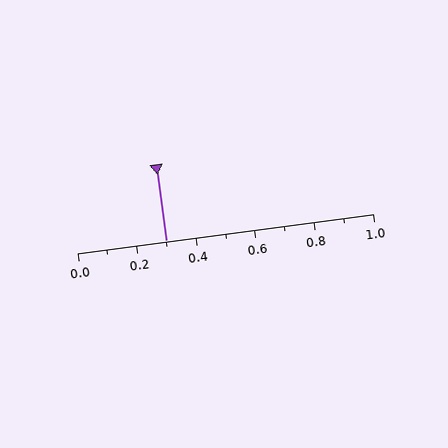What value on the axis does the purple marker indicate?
The marker indicates approximately 0.3.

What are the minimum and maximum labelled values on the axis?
The axis runs from 0.0 to 1.0.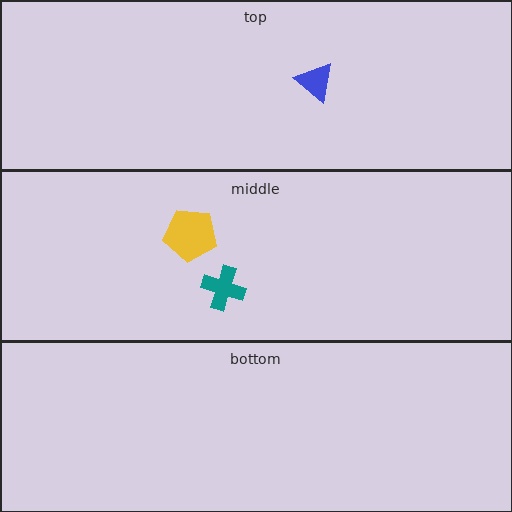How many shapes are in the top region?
1.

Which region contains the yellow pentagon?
The middle region.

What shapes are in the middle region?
The yellow pentagon, the teal cross.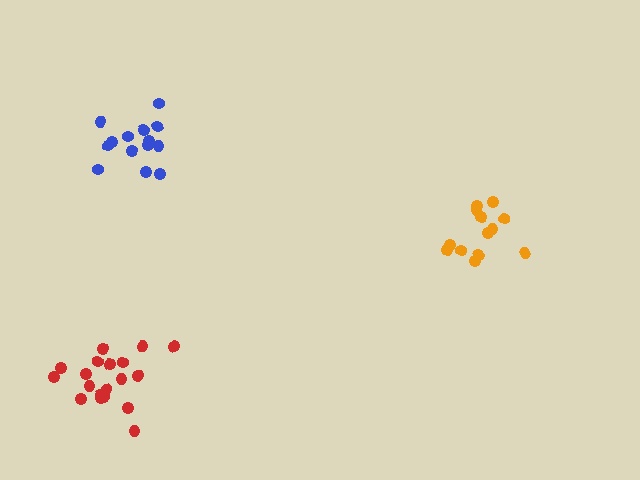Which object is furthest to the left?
The red cluster is leftmost.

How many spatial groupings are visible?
There are 3 spatial groupings.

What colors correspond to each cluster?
The clusters are colored: blue, orange, red.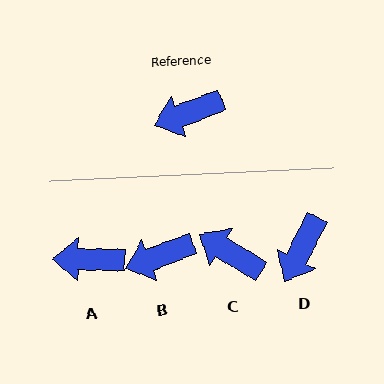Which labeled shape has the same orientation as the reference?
B.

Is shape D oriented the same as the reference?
No, it is off by about 43 degrees.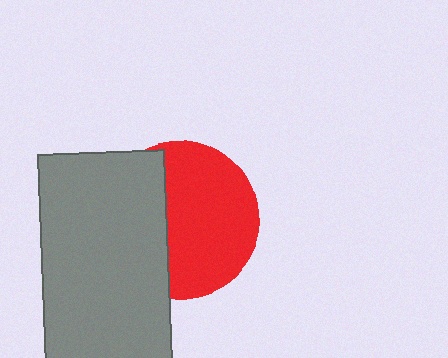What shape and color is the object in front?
The object in front is a gray rectangle.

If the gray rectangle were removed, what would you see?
You would see the complete red circle.